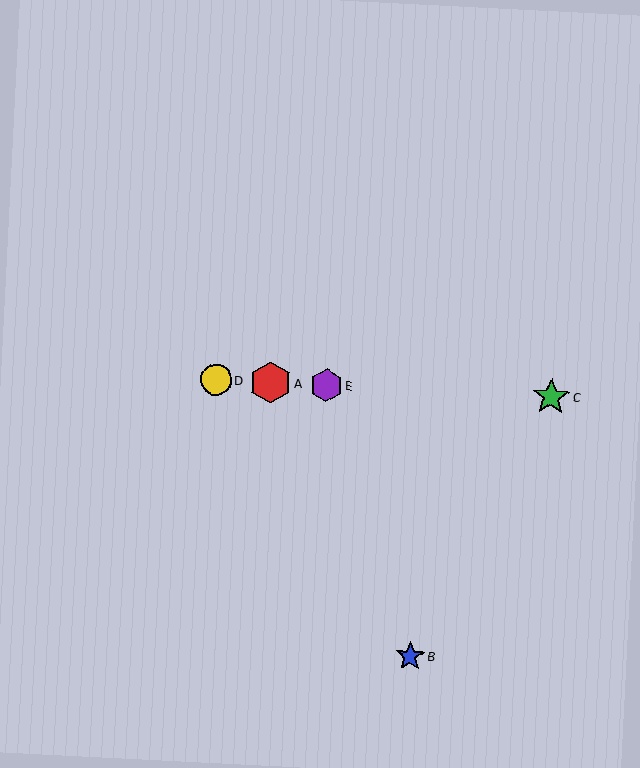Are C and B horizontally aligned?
No, C is at y≈397 and B is at y≈656.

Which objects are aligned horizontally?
Objects A, C, D, E are aligned horizontally.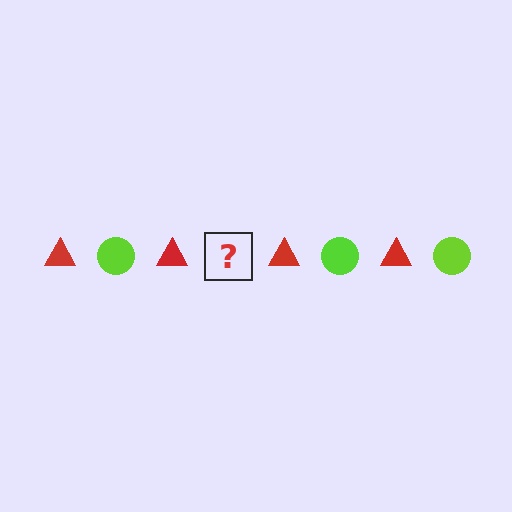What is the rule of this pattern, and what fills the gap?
The rule is that the pattern alternates between red triangle and lime circle. The gap should be filled with a lime circle.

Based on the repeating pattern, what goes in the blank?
The blank should be a lime circle.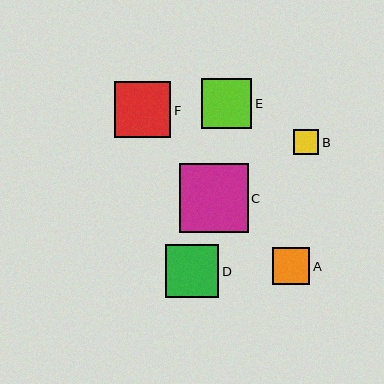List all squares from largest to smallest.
From largest to smallest: C, F, D, E, A, B.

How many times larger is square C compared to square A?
Square C is approximately 1.8 times the size of square A.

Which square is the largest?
Square C is the largest with a size of approximately 69 pixels.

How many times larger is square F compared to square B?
Square F is approximately 2.2 times the size of square B.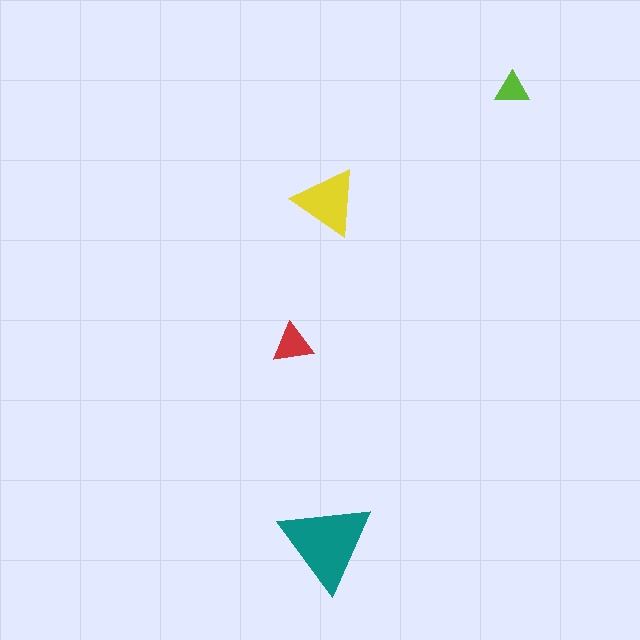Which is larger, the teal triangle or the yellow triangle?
The teal one.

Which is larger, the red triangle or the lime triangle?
The red one.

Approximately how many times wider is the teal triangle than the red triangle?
About 2 times wider.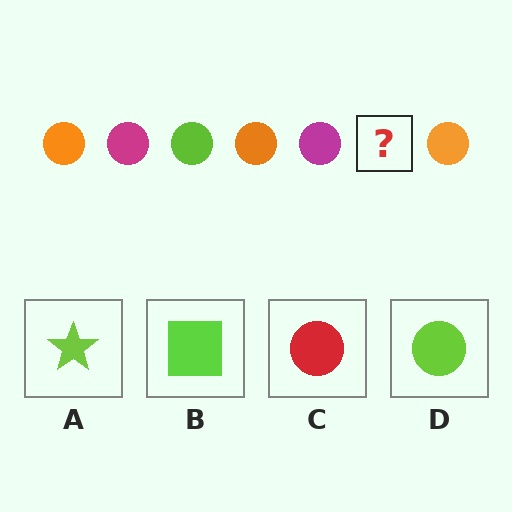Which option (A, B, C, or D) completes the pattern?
D.